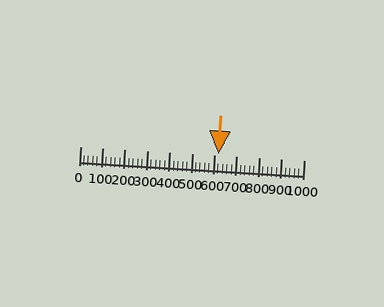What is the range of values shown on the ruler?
The ruler shows values from 0 to 1000.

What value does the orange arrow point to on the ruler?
The orange arrow points to approximately 620.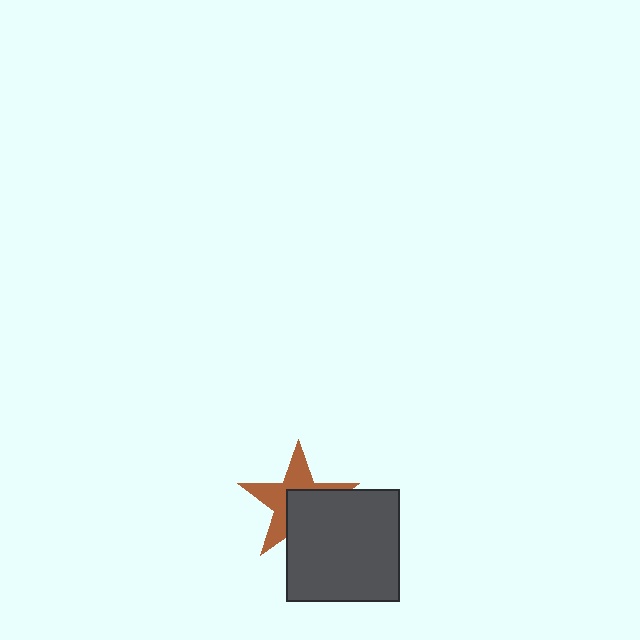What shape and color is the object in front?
The object in front is a dark gray square.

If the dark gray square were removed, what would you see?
You would see the complete brown star.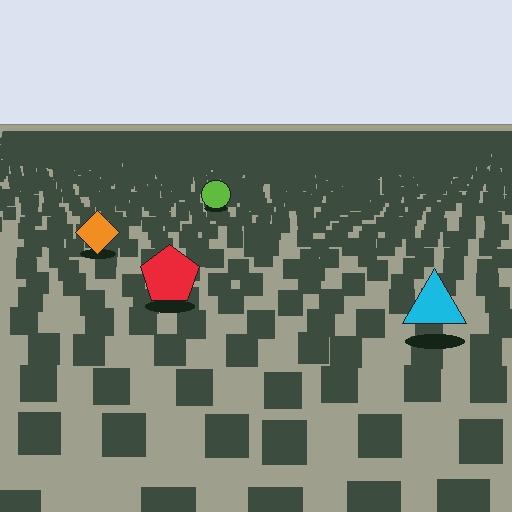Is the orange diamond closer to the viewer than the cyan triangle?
No. The cyan triangle is closer — you can tell from the texture gradient: the ground texture is coarser near it.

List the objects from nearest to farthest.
From nearest to farthest: the cyan triangle, the red pentagon, the orange diamond, the lime circle.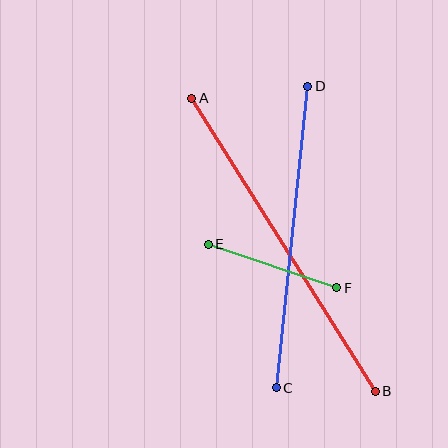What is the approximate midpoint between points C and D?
The midpoint is at approximately (292, 237) pixels.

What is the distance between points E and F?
The distance is approximately 136 pixels.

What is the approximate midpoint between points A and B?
The midpoint is at approximately (283, 245) pixels.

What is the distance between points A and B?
The distance is approximately 346 pixels.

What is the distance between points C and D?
The distance is approximately 303 pixels.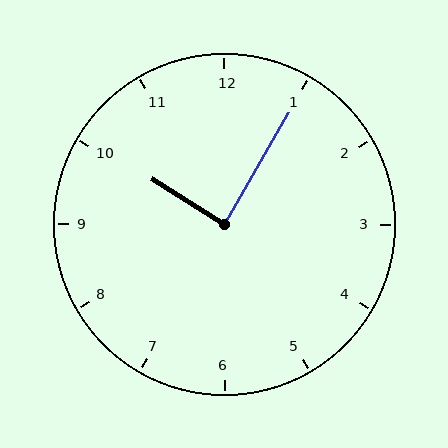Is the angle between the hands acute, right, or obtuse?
It is right.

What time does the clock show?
10:05.